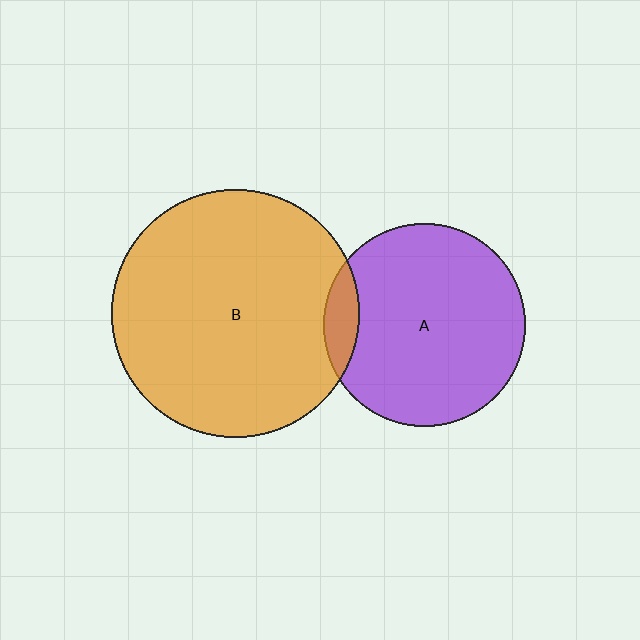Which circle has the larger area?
Circle B (orange).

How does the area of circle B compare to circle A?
Approximately 1.5 times.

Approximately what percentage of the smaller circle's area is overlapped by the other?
Approximately 10%.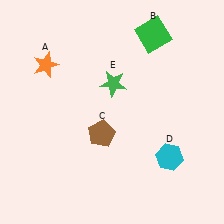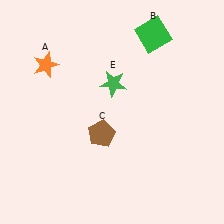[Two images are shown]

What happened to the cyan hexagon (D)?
The cyan hexagon (D) was removed in Image 2. It was in the bottom-right area of Image 1.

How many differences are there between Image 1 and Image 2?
There is 1 difference between the two images.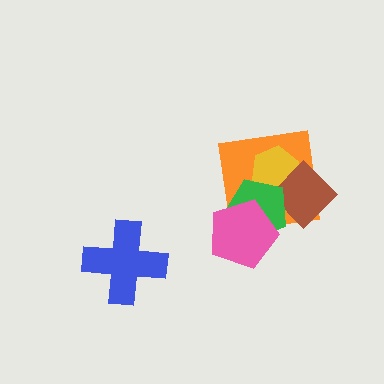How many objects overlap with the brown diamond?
3 objects overlap with the brown diamond.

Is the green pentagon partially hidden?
Yes, it is partially covered by another shape.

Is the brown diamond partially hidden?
Yes, it is partially covered by another shape.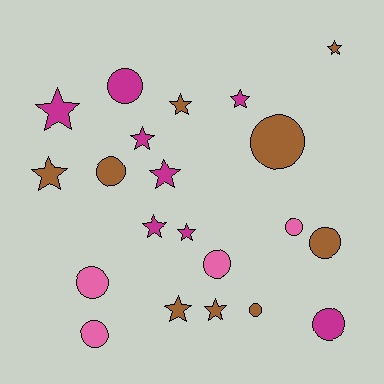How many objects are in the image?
There are 21 objects.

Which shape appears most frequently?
Star, with 11 objects.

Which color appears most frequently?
Brown, with 9 objects.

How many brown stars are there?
There are 5 brown stars.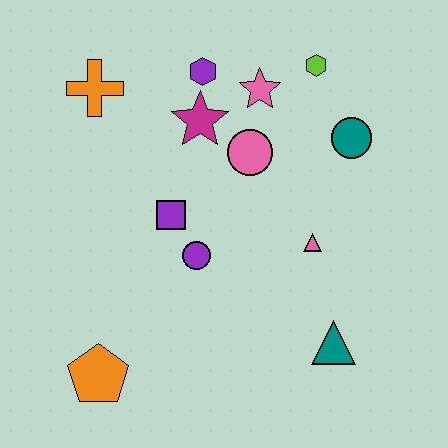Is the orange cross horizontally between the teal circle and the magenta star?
No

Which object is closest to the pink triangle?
The teal triangle is closest to the pink triangle.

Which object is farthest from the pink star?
The orange pentagon is farthest from the pink star.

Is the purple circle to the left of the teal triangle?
Yes